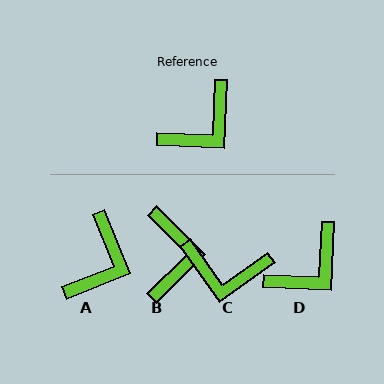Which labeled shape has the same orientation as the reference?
D.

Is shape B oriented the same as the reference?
No, it is off by about 47 degrees.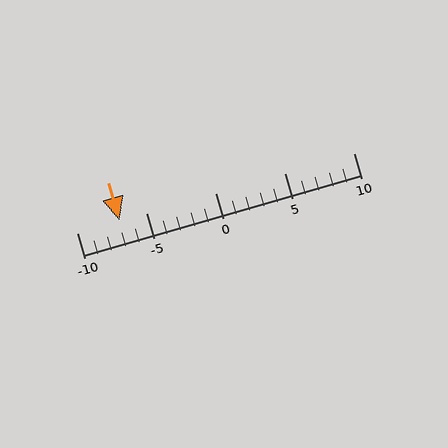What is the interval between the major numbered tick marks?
The major tick marks are spaced 5 units apart.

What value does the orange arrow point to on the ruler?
The orange arrow points to approximately -7.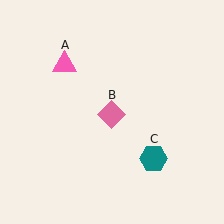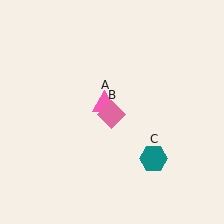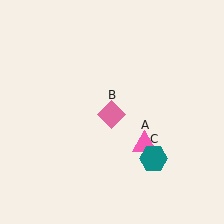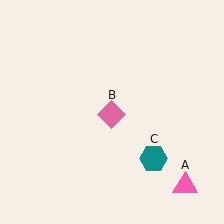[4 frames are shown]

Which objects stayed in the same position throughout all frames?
Pink diamond (object B) and teal hexagon (object C) remained stationary.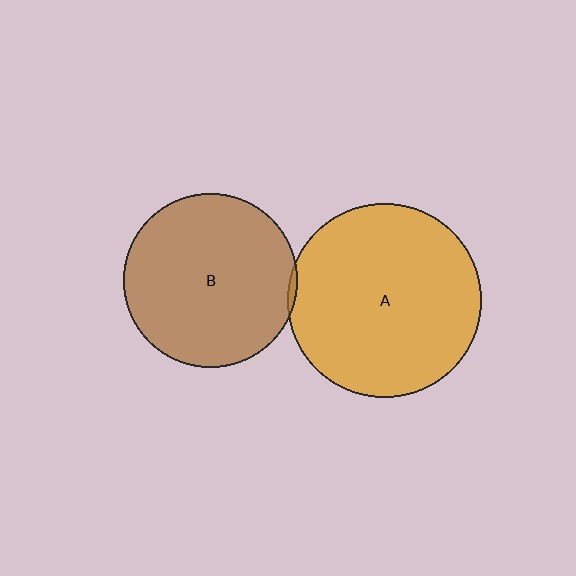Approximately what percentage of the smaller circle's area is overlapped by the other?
Approximately 5%.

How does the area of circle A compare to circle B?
Approximately 1.2 times.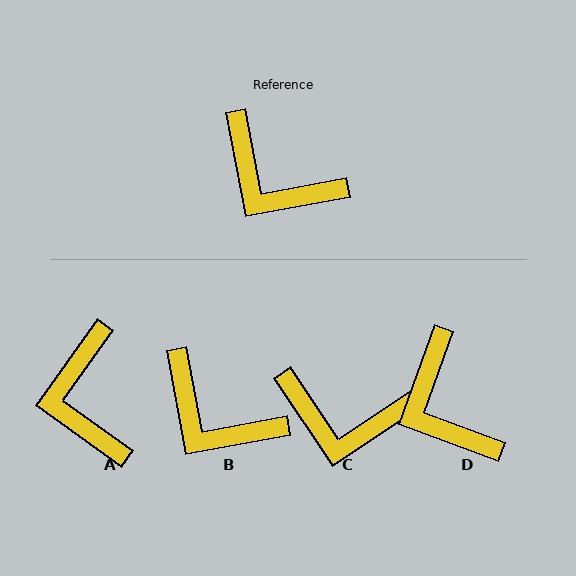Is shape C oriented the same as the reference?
No, it is off by about 23 degrees.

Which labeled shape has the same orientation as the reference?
B.